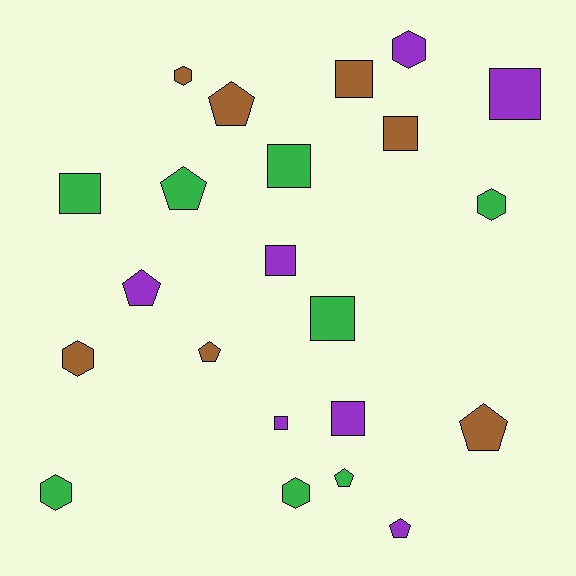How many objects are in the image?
There are 22 objects.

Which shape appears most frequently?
Square, with 9 objects.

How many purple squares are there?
There are 4 purple squares.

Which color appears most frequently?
Green, with 8 objects.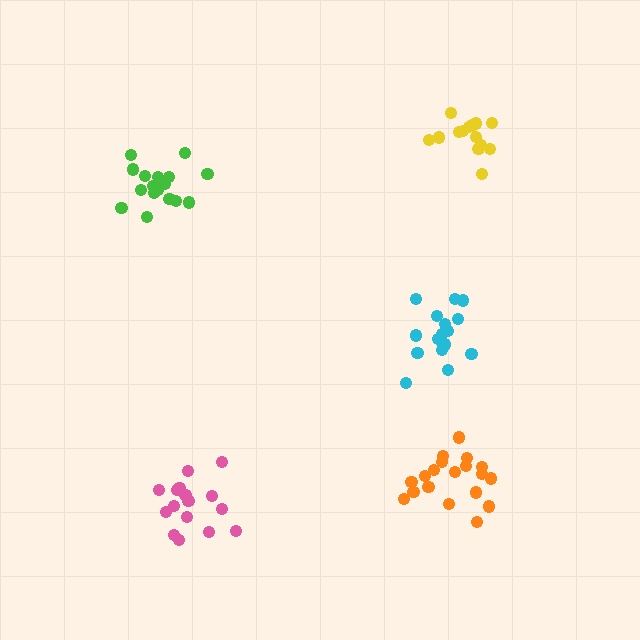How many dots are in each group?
Group 1: 17 dots, Group 2: 19 dots, Group 3: 14 dots, Group 4: 17 dots, Group 5: 17 dots (84 total).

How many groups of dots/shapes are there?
There are 5 groups.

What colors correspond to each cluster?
The clusters are colored: pink, orange, yellow, cyan, green.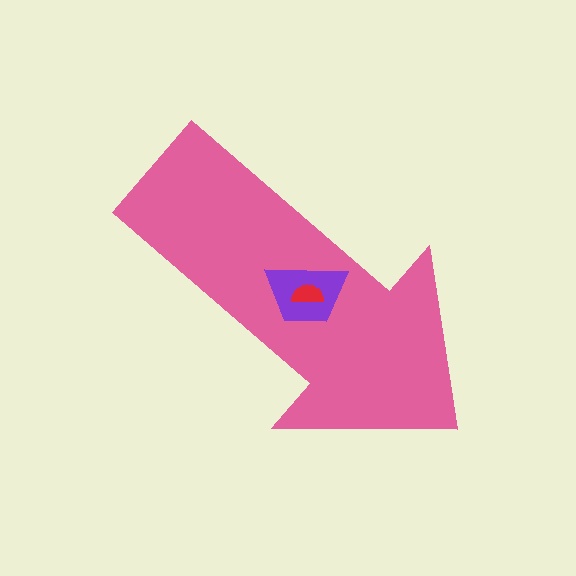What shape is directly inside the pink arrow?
The purple trapezoid.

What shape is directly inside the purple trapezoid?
The red semicircle.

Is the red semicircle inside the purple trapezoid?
Yes.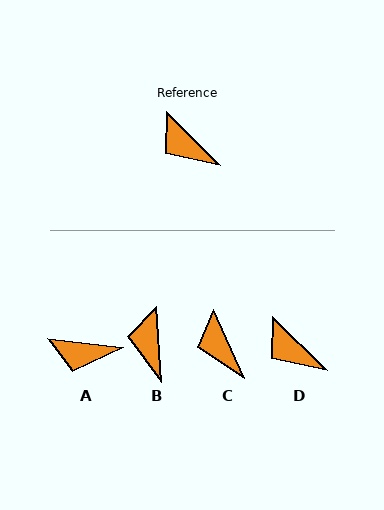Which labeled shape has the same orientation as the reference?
D.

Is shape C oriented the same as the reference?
No, it is off by about 22 degrees.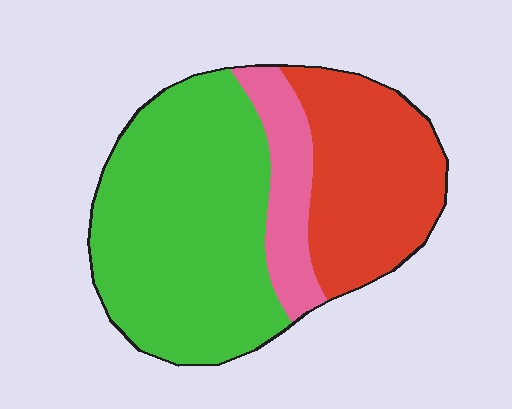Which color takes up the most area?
Green, at roughly 55%.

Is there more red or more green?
Green.